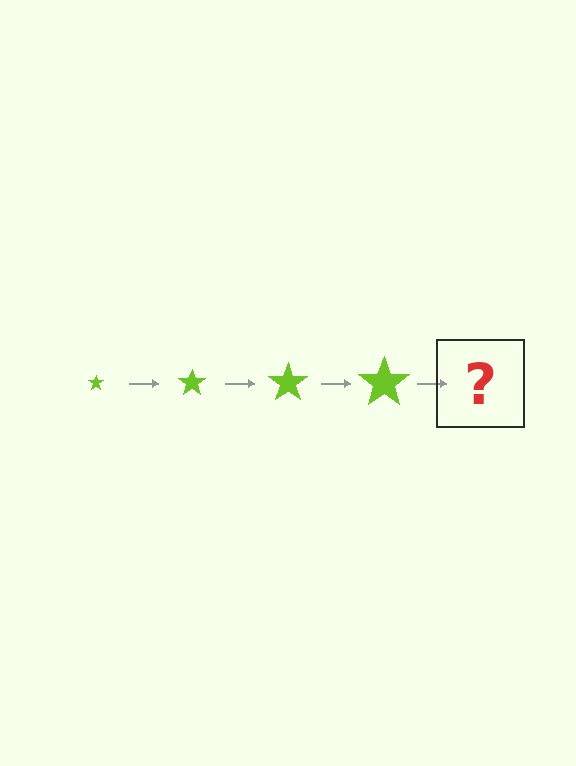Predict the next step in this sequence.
The next step is a lime star, larger than the previous one.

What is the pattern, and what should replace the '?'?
The pattern is that the star gets progressively larger each step. The '?' should be a lime star, larger than the previous one.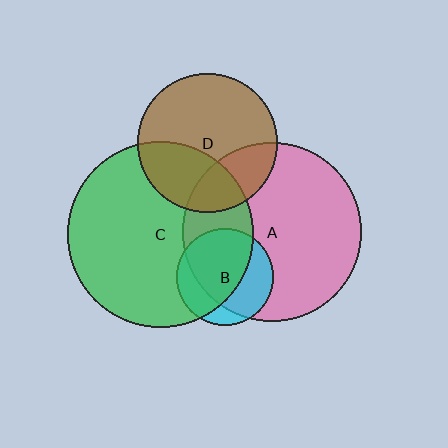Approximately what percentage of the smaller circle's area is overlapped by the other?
Approximately 30%.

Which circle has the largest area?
Circle C (green).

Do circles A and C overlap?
Yes.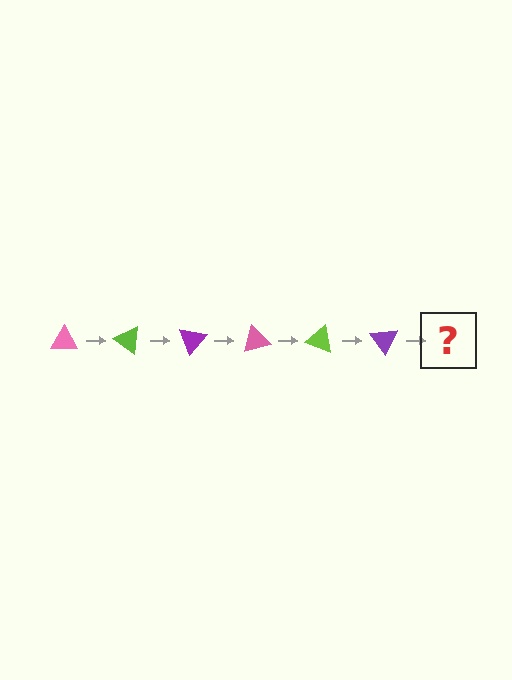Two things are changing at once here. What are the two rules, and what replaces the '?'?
The two rules are that it rotates 35 degrees each step and the color cycles through pink, lime, and purple. The '?' should be a pink triangle, rotated 210 degrees from the start.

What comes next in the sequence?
The next element should be a pink triangle, rotated 210 degrees from the start.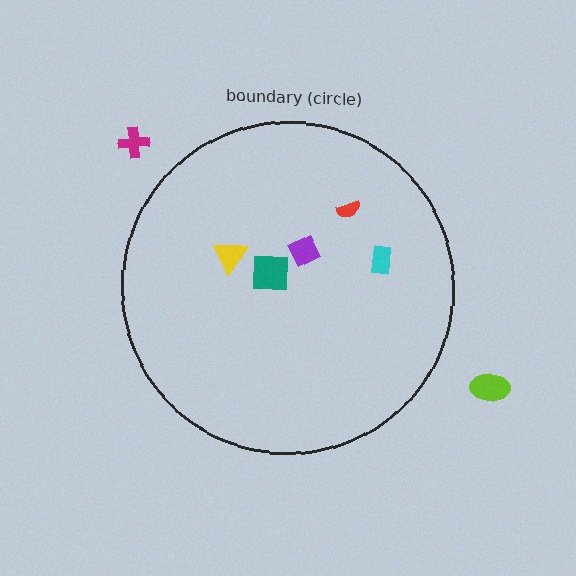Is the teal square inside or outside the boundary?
Inside.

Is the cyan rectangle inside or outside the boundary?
Inside.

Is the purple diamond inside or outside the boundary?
Inside.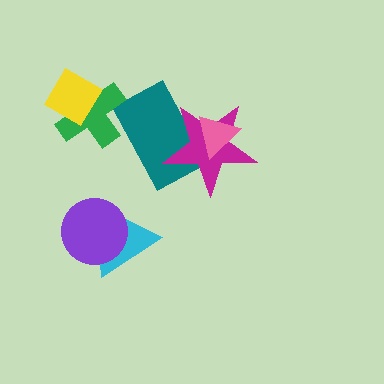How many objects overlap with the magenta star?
2 objects overlap with the magenta star.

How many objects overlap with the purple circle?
1 object overlaps with the purple circle.